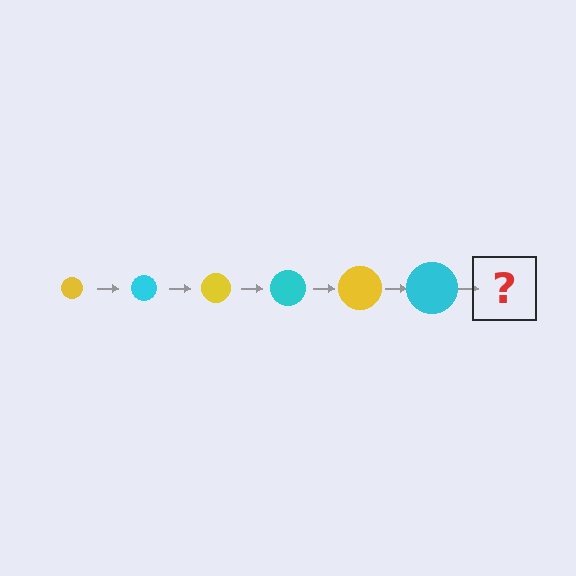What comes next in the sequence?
The next element should be a yellow circle, larger than the previous one.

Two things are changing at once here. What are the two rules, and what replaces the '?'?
The two rules are that the circle grows larger each step and the color cycles through yellow and cyan. The '?' should be a yellow circle, larger than the previous one.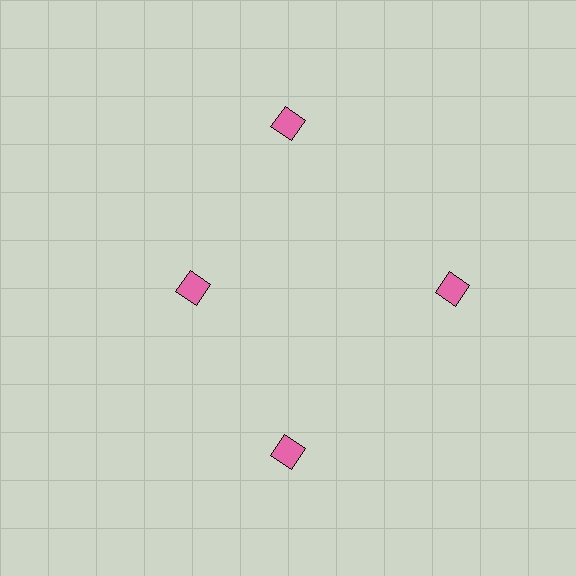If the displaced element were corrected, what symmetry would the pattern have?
It would have 4-fold rotational symmetry — the pattern would map onto itself every 90 degrees.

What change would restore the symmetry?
The symmetry would be restored by moving it outward, back onto the ring so that all 4 diamonds sit at equal angles and equal distance from the center.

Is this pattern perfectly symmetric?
No. The 4 pink diamonds are arranged in a ring, but one element near the 9 o'clock position is pulled inward toward the center, breaking the 4-fold rotational symmetry.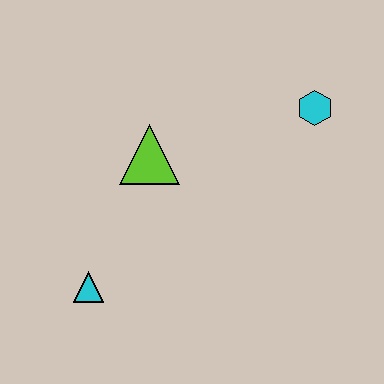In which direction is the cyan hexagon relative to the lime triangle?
The cyan hexagon is to the right of the lime triangle.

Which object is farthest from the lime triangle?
The cyan hexagon is farthest from the lime triangle.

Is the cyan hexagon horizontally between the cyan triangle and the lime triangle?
No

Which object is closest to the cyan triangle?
The lime triangle is closest to the cyan triangle.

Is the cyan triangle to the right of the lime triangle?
No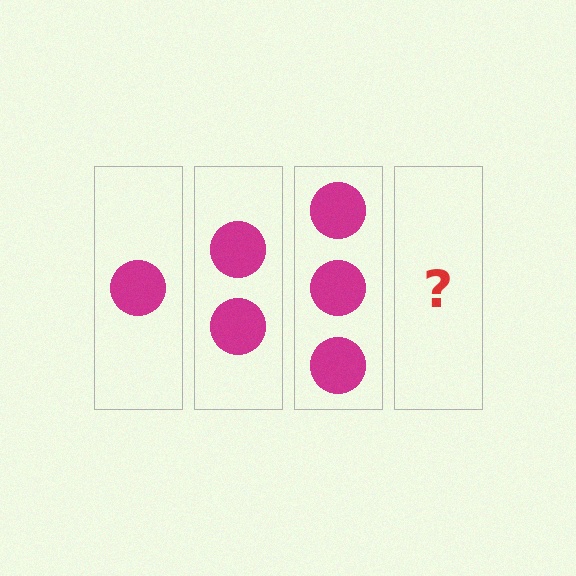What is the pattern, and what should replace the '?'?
The pattern is that each step adds one more circle. The '?' should be 4 circles.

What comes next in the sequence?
The next element should be 4 circles.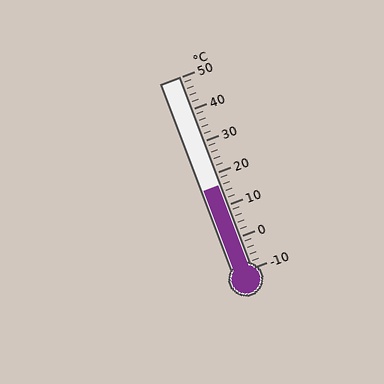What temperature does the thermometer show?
The thermometer shows approximately 16°C.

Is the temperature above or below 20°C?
The temperature is below 20°C.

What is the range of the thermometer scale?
The thermometer scale ranges from -10°C to 50°C.